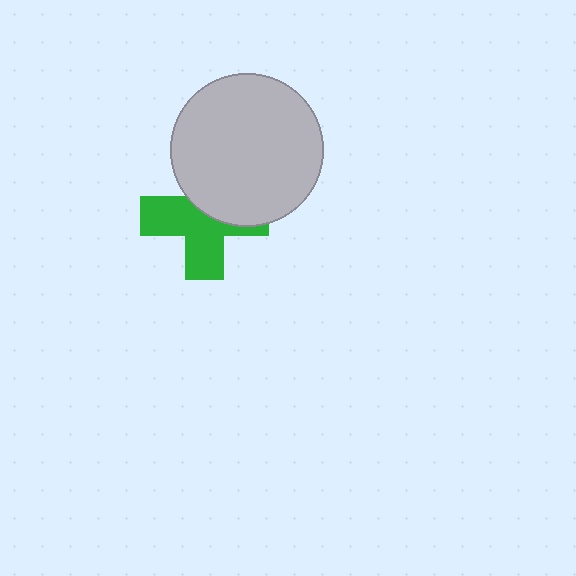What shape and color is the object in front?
The object in front is a light gray circle.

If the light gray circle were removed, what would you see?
You would see the complete green cross.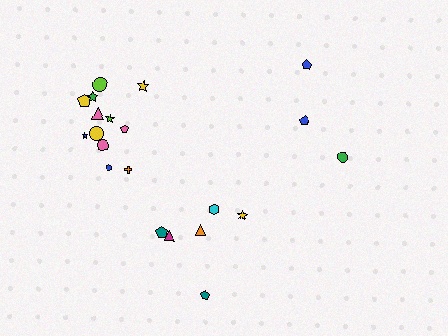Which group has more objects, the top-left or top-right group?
The top-left group.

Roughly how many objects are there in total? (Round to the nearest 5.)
Roughly 20 objects in total.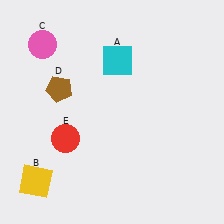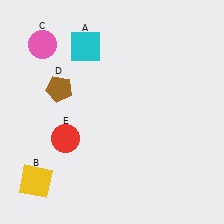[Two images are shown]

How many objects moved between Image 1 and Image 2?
1 object moved between the two images.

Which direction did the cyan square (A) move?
The cyan square (A) moved left.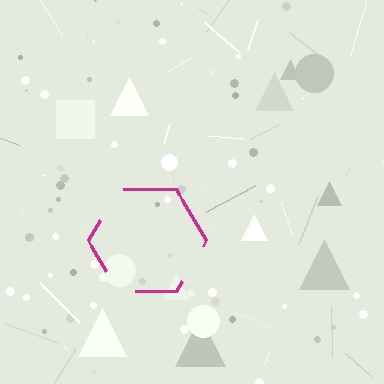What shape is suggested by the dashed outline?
The dashed outline suggests a hexagon.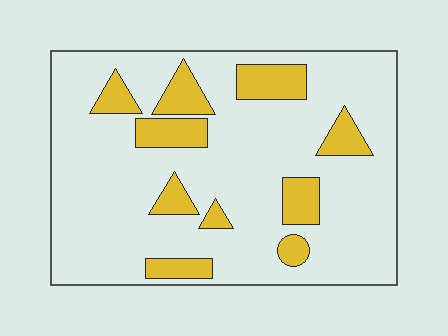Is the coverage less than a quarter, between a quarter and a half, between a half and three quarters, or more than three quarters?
Less than a quarter.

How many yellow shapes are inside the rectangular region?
10.